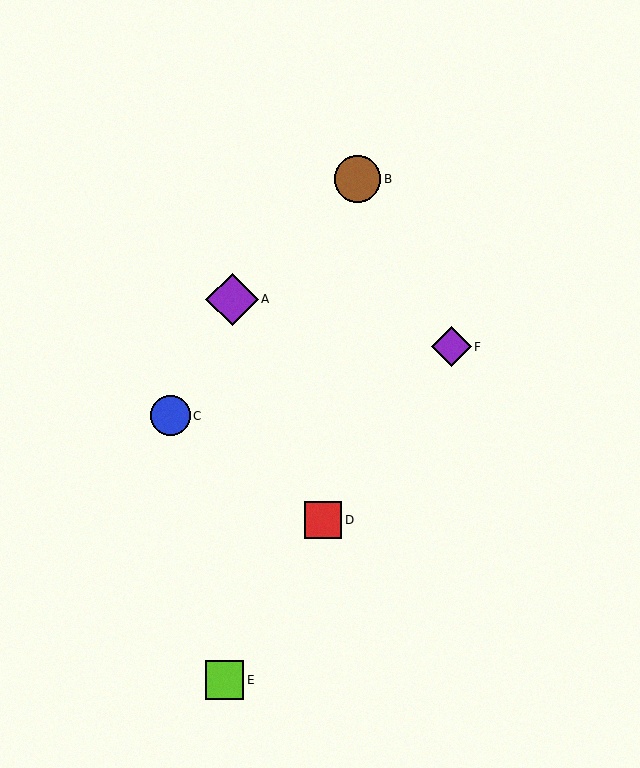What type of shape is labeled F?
Shape F is a purple diamond.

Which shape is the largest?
The purple diamond (labeled A) is the largest.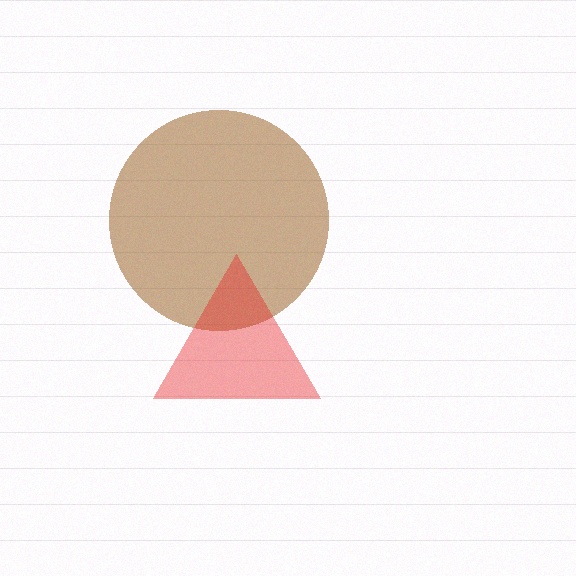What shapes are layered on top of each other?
The layered shapes are: a brown circle, a red triangle.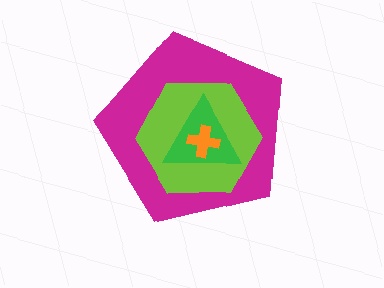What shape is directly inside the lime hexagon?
The green triangle.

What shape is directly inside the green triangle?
The orange cross.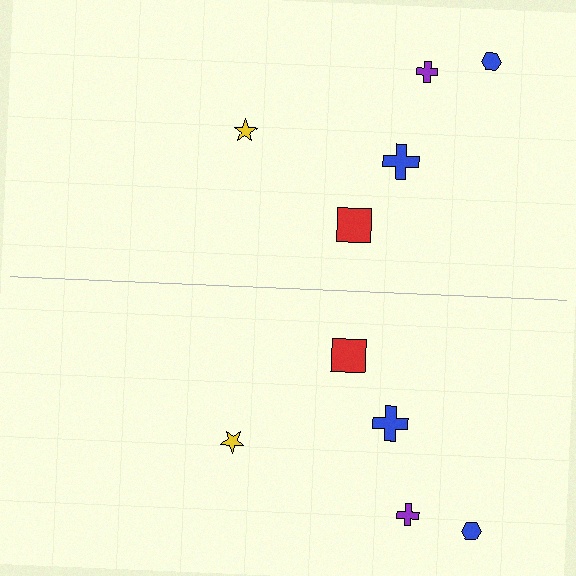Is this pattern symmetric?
Yes, this pattern has bilateral (reflection) symmetry.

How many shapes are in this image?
There are 10 shapes in this image.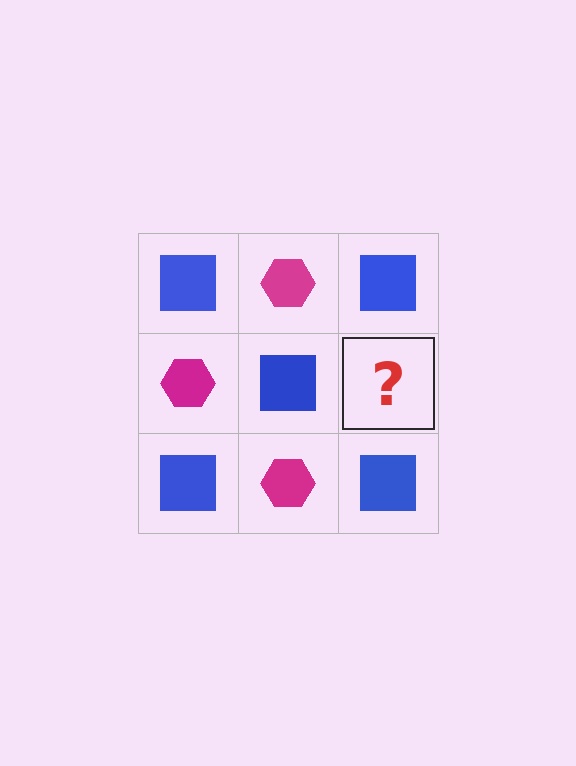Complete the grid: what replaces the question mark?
The question mark should be replaced with a magenta hexagon.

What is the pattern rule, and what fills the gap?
The rule is that it alternates blue square and magenta hexagon in a checkerboard pattern. The gap should be filled with a magenta hexagon.